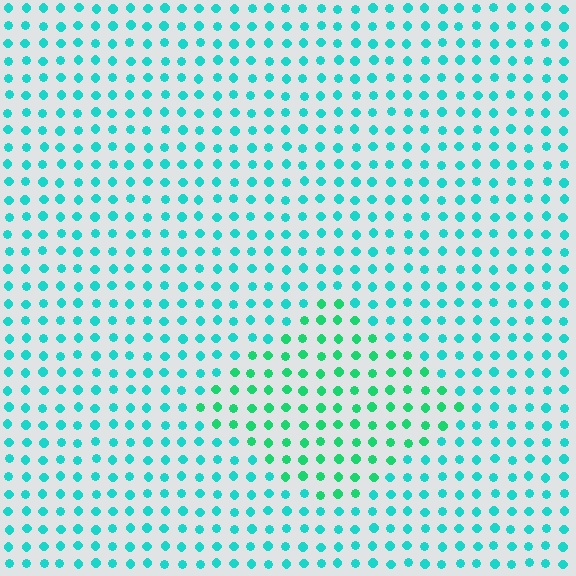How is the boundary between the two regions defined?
The boundary is defined purely by a slight shift in hue (about 30 degrees). Spacing, size, and orientation are identical on both sides.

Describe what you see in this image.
The image is filled with small cyan elements in a uniform arrangement. A diamond-shaped region is visible where the elements are tinted to a slightly different hue, forming a subtle color boundary.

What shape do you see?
I see a diamond.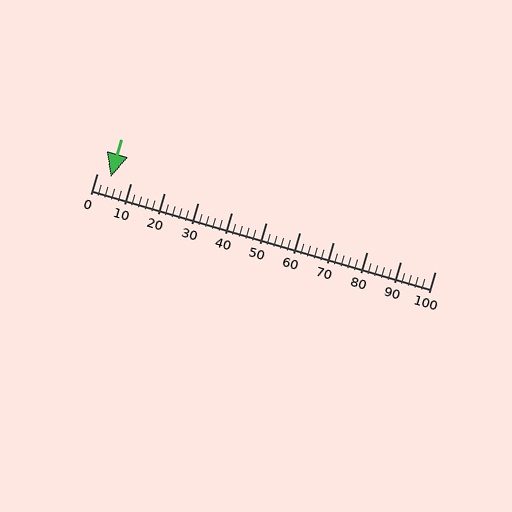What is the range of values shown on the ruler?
The ruler shows values from 0 to 100.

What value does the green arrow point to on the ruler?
The green arrow points to approximately 4.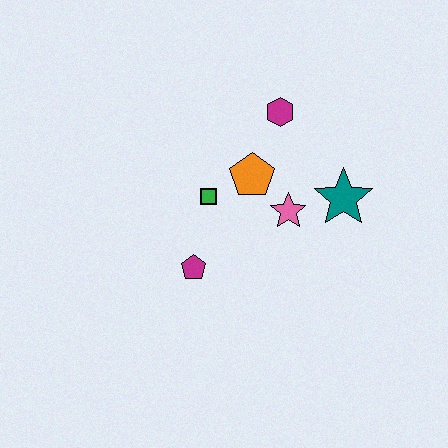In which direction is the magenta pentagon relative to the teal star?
The magenta pentagon is to the left of the teal star.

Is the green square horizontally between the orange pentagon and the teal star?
No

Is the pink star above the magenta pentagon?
Yes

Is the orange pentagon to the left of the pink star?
Yes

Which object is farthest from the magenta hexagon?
The magenta pentagon is farthest from the magenta hexagon.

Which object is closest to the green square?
The orange pentagon is closest to the green square.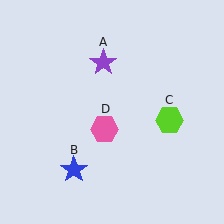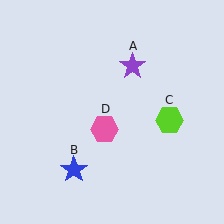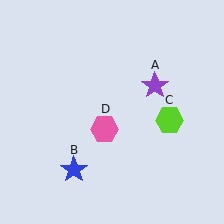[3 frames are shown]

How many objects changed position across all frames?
1 object changed position: purple star (object A).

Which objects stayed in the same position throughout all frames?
Blue star (object B) and lime hexagon (object C) and pink hexagon (object D) remained stationary.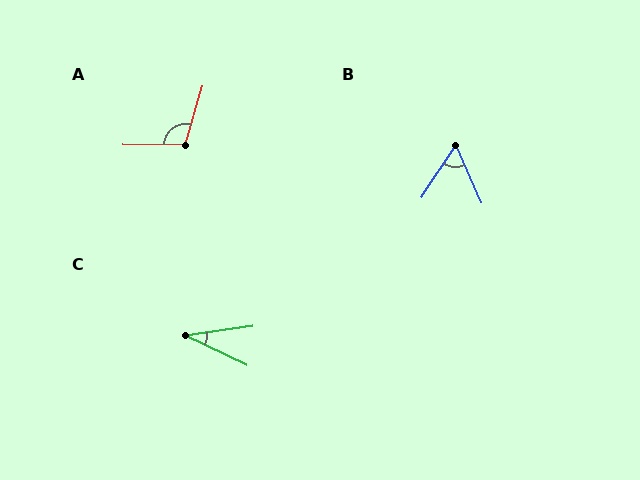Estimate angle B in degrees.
Approximately 58 degrees.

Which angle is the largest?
A, at approximately 105 degrees.